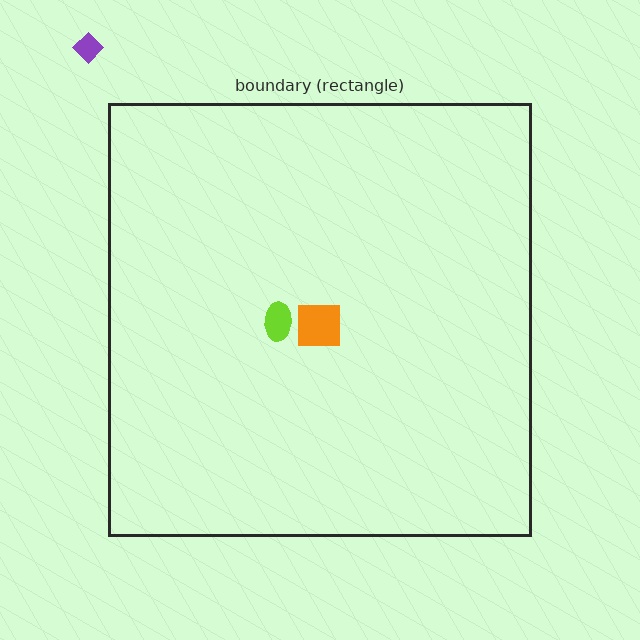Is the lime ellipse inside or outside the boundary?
Inside.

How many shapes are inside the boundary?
2 inside, 1 outside.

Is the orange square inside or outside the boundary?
Inside.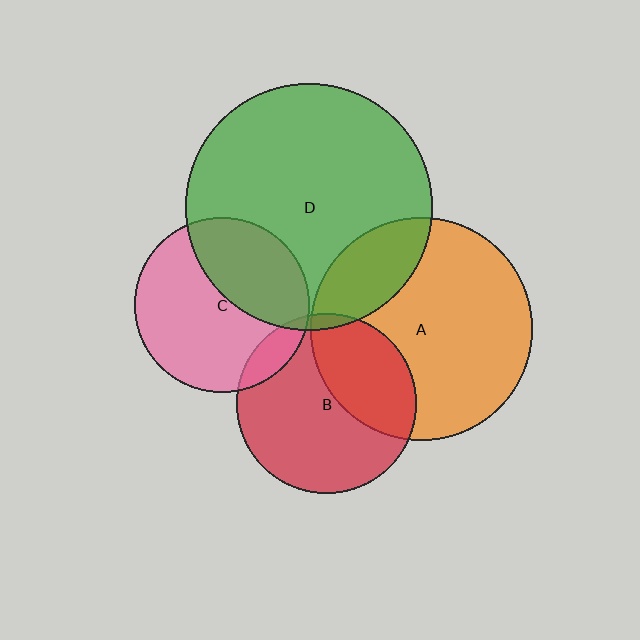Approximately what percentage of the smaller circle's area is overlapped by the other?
Approximately 5%.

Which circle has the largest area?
Circle D (green).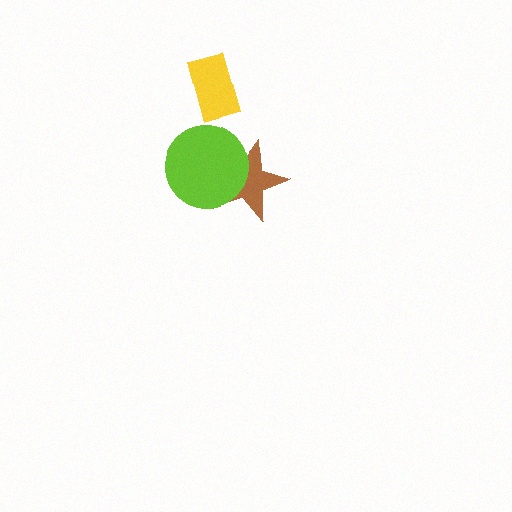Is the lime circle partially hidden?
No, no other shape covers it.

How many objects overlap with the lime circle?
1 object overlaps with the lime circle.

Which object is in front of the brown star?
The lime circle is in front of the brown star.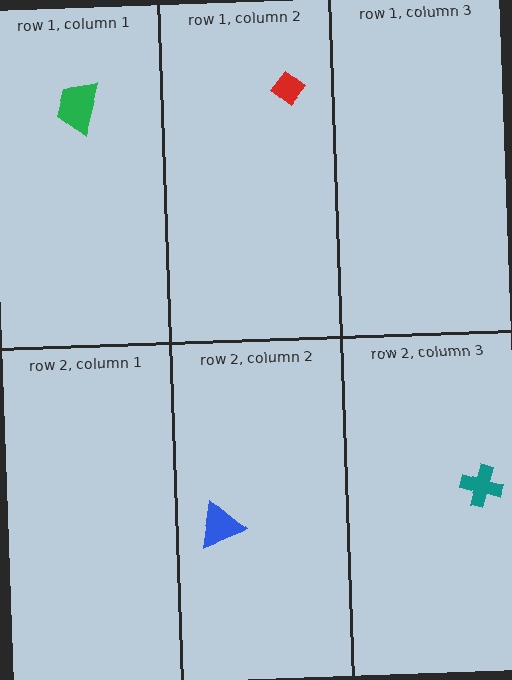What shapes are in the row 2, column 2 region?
The blue triangle.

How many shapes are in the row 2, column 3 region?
1.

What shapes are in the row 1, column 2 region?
The red diamond.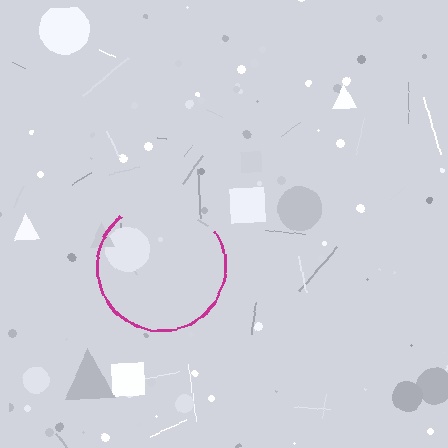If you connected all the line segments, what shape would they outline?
They would outline a circle.